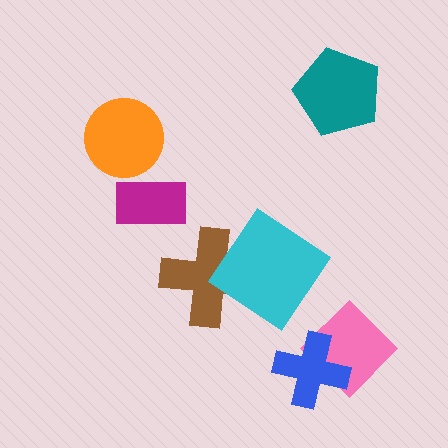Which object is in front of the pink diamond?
The blue cross is in front of the pink diamond.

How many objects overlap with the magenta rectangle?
0 objects overlap with the magenta rectangle.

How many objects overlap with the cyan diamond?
1 object overlaps with the cyan diamond.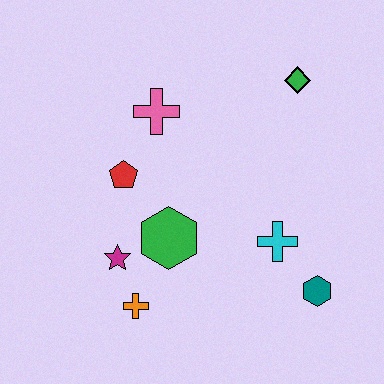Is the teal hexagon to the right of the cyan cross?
Yes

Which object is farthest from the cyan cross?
The pink cross is farthest from the cyan cross.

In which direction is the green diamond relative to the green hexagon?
The green diamond is above the green hexagon.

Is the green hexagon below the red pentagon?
Yes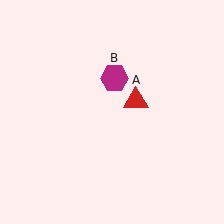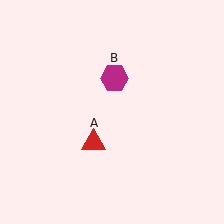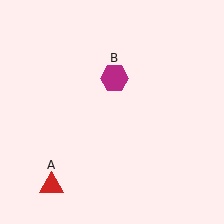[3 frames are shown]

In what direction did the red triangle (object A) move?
The red triangle (object A) moved down and to the left.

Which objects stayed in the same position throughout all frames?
Magenta hexagon (object B) remained stationary.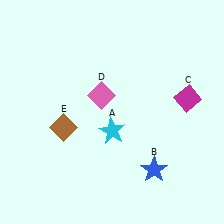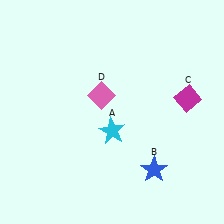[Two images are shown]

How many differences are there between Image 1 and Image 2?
There is 1 difference between the two images.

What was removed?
The brown diamond (E) was removed in Image 2.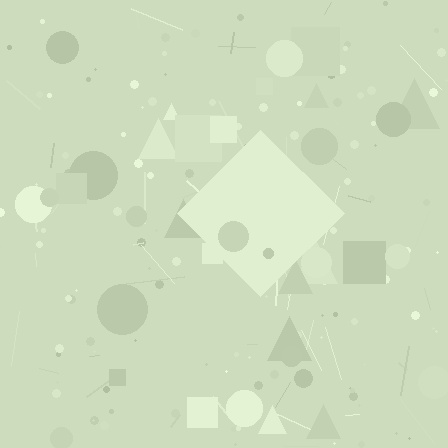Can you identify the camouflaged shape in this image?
The camouflaged shape is a diamond.